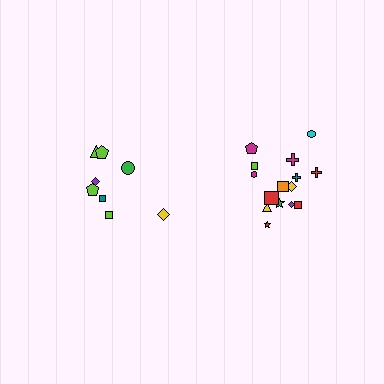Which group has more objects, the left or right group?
The right group.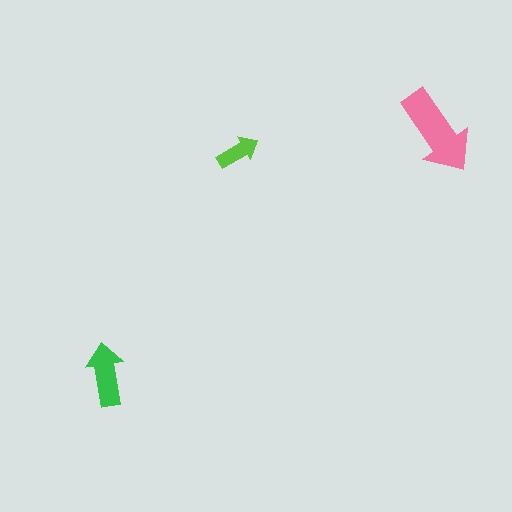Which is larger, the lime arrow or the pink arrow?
The pink one.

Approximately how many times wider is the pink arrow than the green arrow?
About 1.5 times wider.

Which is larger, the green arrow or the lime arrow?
The green one.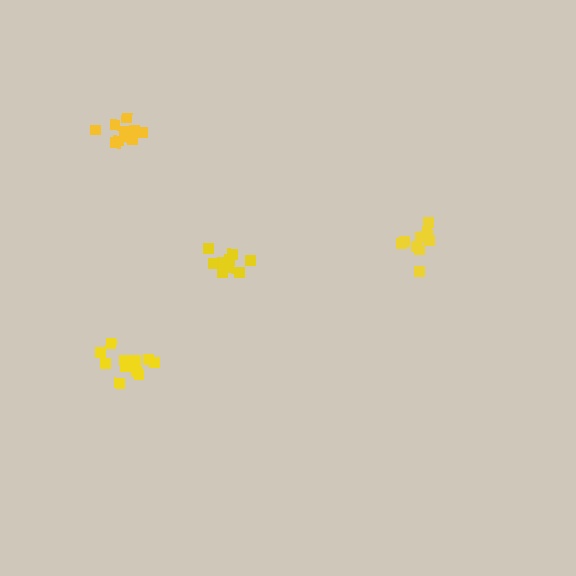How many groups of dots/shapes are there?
There are 4 groups.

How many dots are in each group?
Group 1: 12 dots, Group 2: 11 dots, Group 3: 10 dots, Group 4: 11 dots (44 total).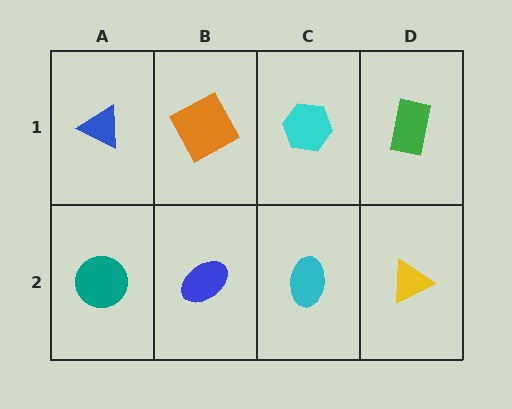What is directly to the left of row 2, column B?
A teal circle.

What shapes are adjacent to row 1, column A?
A teal circle (row 2, column A), an orange square (row 1, column B).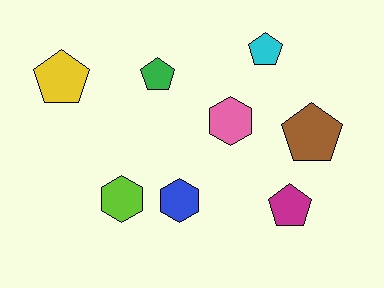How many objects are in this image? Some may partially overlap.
There are 8 objects.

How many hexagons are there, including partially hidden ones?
There are 3 hexagons.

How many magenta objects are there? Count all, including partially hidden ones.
There is 1 magenta object.